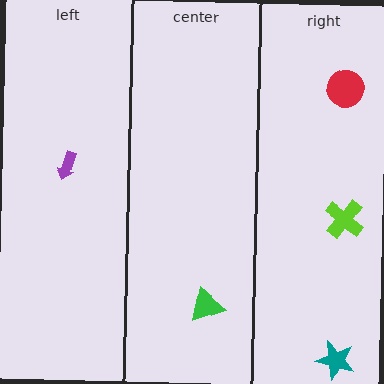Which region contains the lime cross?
The right region.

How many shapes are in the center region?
1.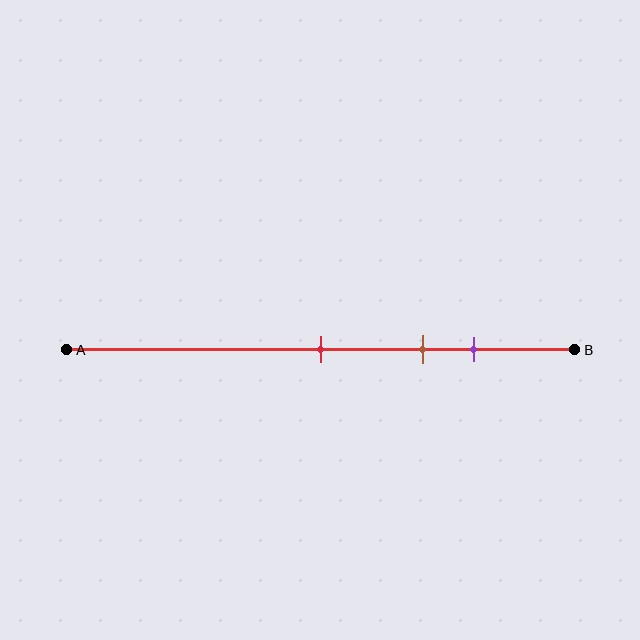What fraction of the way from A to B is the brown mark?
The brown mark is approximately 70% (0.7) of the way from A to B.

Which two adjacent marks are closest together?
The brown and purple marks are the closest adjacent pair.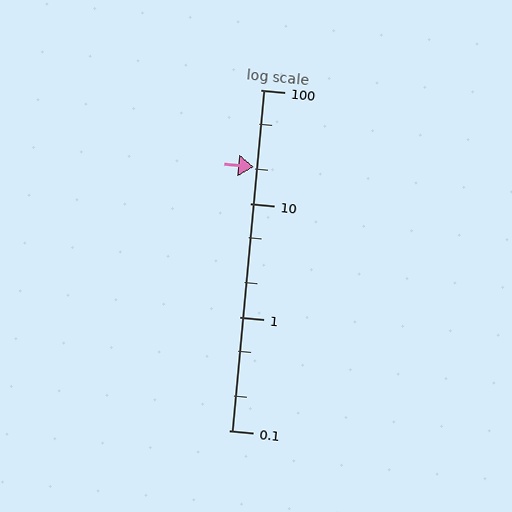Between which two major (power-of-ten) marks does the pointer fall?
The pointer is between 10 and 100.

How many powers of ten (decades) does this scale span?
The scale spans 3 decades, from 0.1 to 100.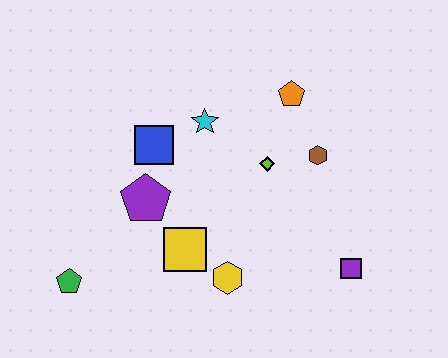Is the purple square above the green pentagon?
Yes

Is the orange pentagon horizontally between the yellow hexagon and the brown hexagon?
Yes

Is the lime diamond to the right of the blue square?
Yes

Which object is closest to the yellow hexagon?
The yellow square is closest to the yellow hexagon.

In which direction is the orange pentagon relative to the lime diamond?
The orange pentagon is above the lime diamond.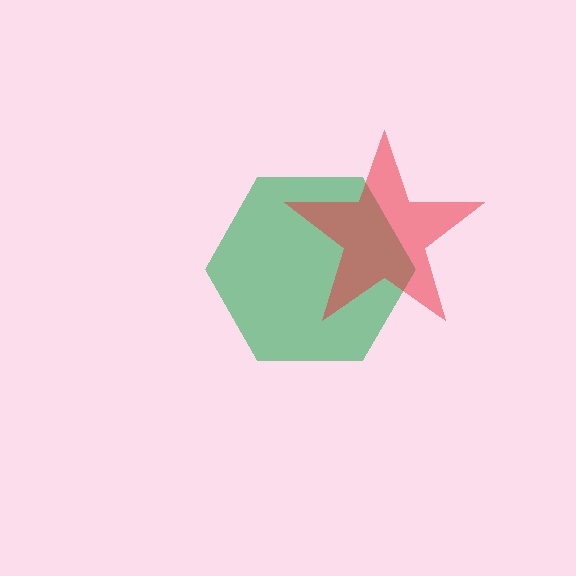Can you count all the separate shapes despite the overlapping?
Yes, there are 2 separate shapes.